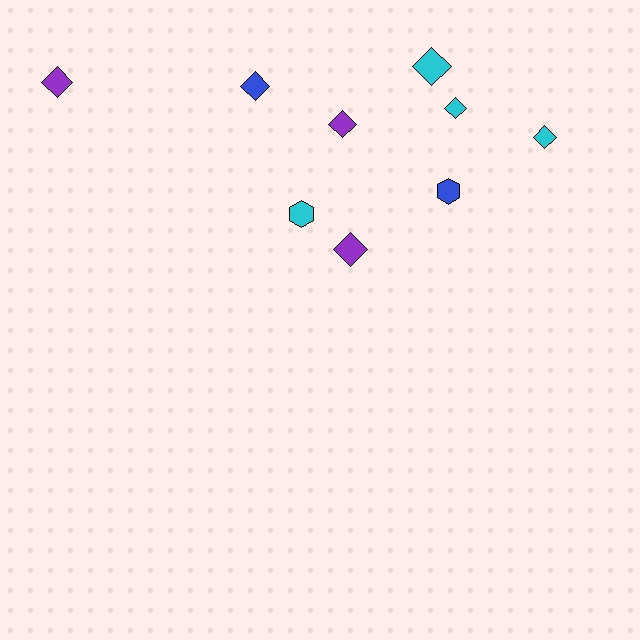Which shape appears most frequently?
Diamond, with 7 objects.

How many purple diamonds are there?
There are 3 purple diamonds.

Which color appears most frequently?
Cyan, with 4 objects.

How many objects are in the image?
There are 9 objects.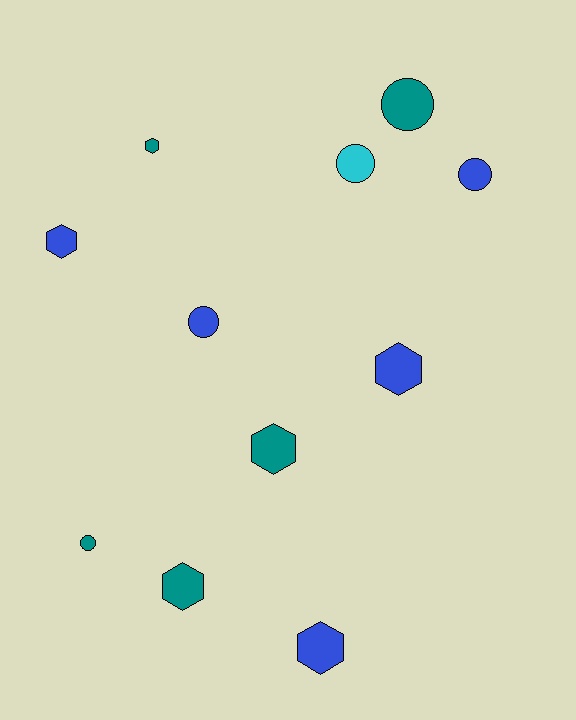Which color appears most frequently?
Teal, with 5 objects.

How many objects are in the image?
There are 11 objects.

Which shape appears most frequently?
Hexagon, with 6 objects.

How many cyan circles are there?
There is 1 cyan circle.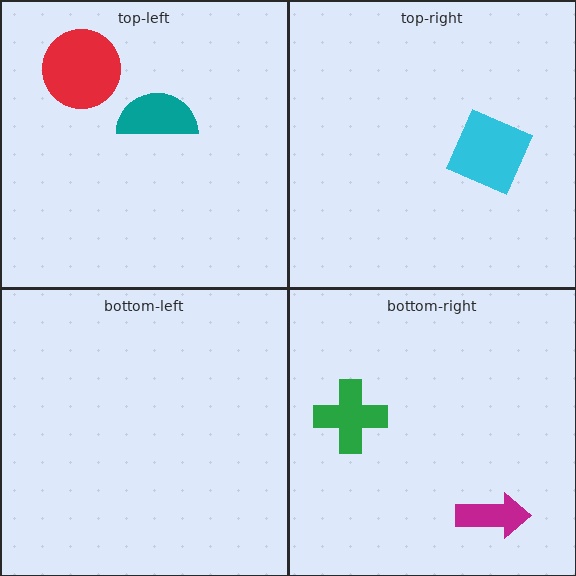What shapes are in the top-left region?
The teal semicircle, the red circle.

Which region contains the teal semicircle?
The top-left region.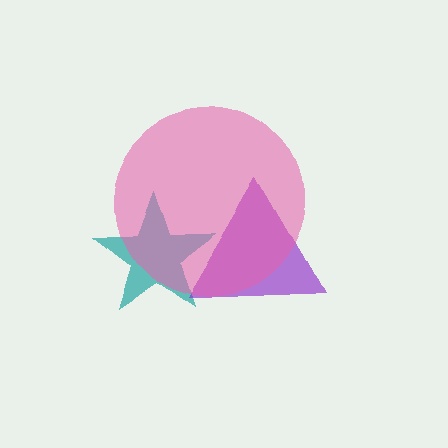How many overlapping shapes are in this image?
There are 3 overlapping shapes in the image.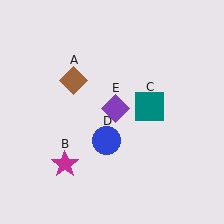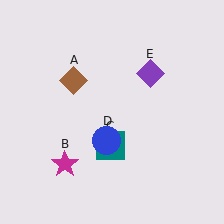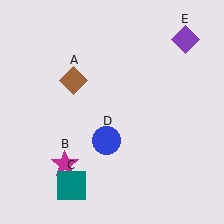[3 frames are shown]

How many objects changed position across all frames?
2 objects changed position: teal square (object C), purple diamond (object E).